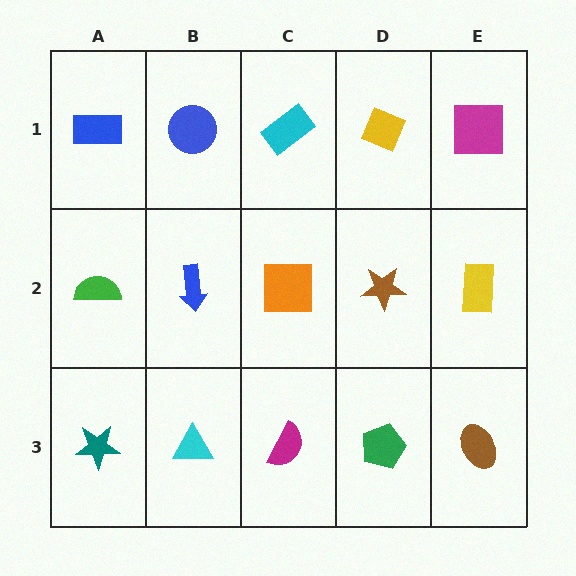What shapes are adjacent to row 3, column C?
An orange square (row 2, column C), a cyan triangle (row 3, column B), a green pentagon (row 3, column D).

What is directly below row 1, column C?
An orange square.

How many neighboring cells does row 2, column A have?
3.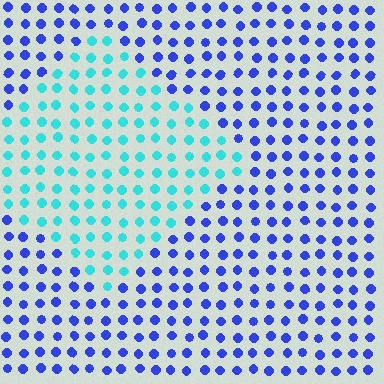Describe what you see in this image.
The image is filled with small blue elements in a uniform arrangement. A diamond-shaped region is visible where the elements are tinted to a slightly different hue, forming a subtle color boundary.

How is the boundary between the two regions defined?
The boundary is defined purely by a slight shift in hue (about 55 degrees). Spacing, size, and orientation are identical on both sides.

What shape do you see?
I see a diamond.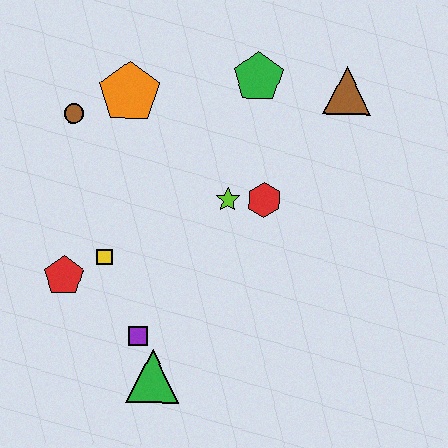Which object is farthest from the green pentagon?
The green triangle is farthest from the green pentagon.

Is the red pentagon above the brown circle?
No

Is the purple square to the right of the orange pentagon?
Yes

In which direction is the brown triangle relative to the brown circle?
The brown triangle is to the right of the brown circle.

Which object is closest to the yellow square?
The red pentagon is closest to the yellow square.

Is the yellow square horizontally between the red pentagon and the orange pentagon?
Yes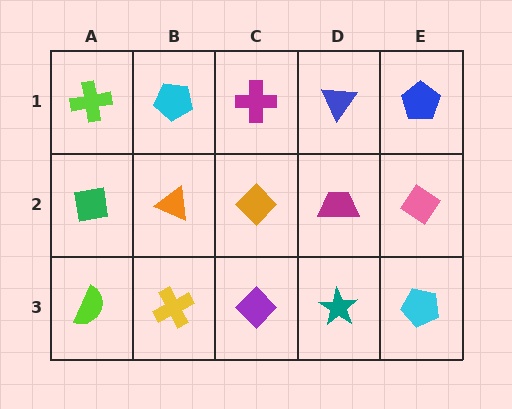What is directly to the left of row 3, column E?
A teal star.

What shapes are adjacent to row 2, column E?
A blue pentagon (row 1, column E), a cyan pentagon (row 3, column E), a magenta trapezoid (row 2, column D).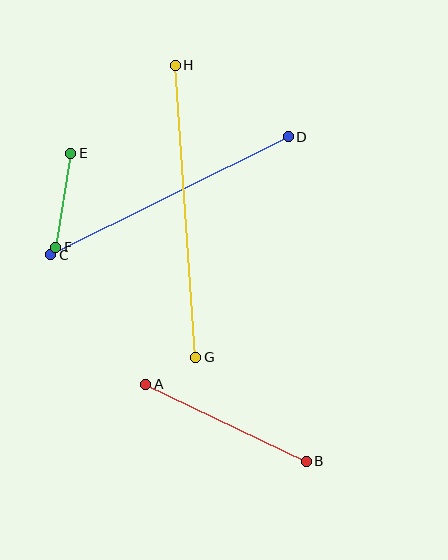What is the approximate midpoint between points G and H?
The midpoint is at approximately (186, 211) pixels.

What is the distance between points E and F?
The distance is approximately 95 pixels.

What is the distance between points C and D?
The distance is approximately 265 pixels.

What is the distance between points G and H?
The distance is approximately 293 pixels.